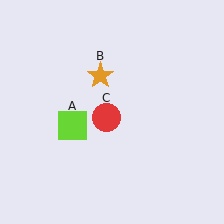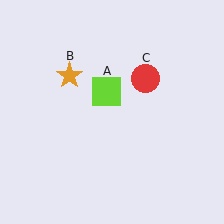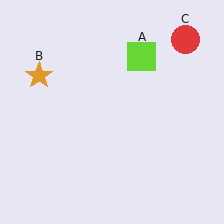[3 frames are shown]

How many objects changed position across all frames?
3 objects changed position: lime square (object A), orange star (object B), red circle (object C).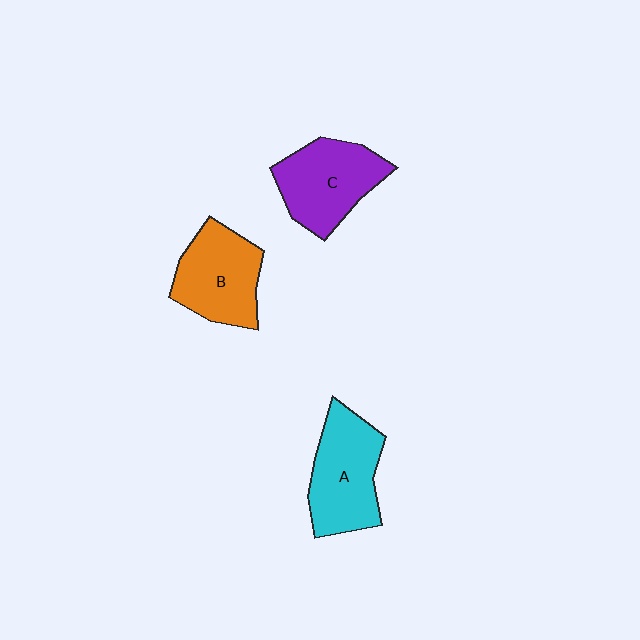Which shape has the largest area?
Shape A (cyan).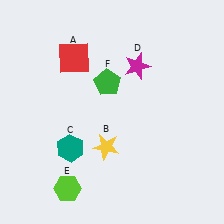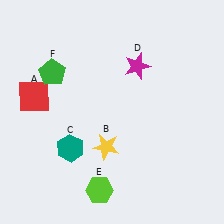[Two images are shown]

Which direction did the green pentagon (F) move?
The green pentagon (F) moved left.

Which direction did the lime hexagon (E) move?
The lime hexagon (E) moved right.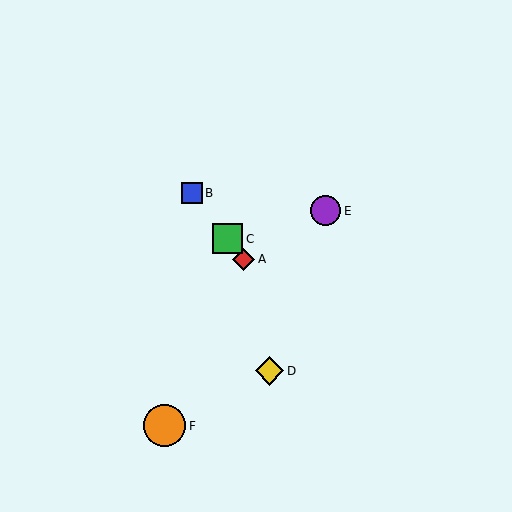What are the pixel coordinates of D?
Object D is at (270, 371).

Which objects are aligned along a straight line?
Objects A, B, C are aligned along a straight line.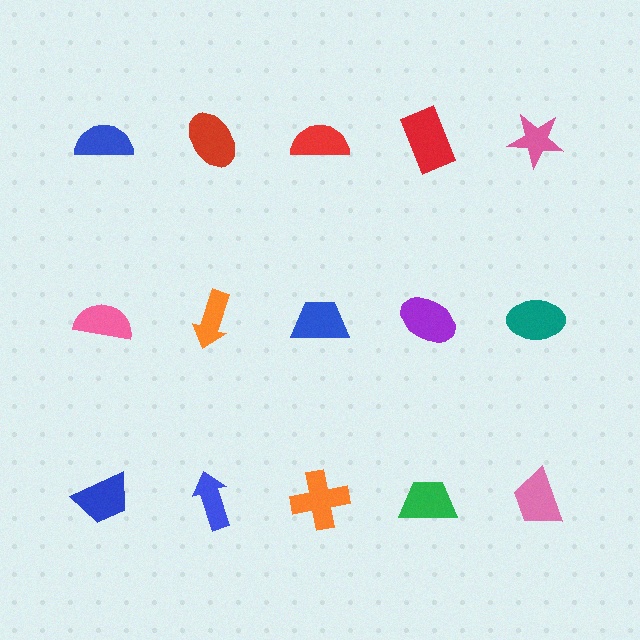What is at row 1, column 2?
A red ellipse.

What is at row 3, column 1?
A blue trapezoid.